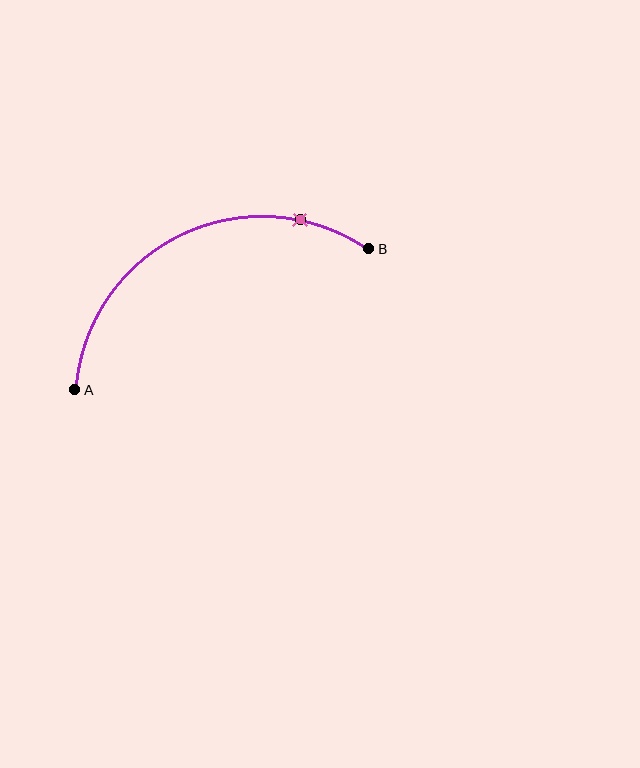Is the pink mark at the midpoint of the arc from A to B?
No. The pink mark lies on the arc but is closer to endpoint B. The arc midpoint would be at the point on the curve equidistant along the arc from both A and B.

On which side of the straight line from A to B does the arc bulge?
The arc bulges above the straight line connecting A and B.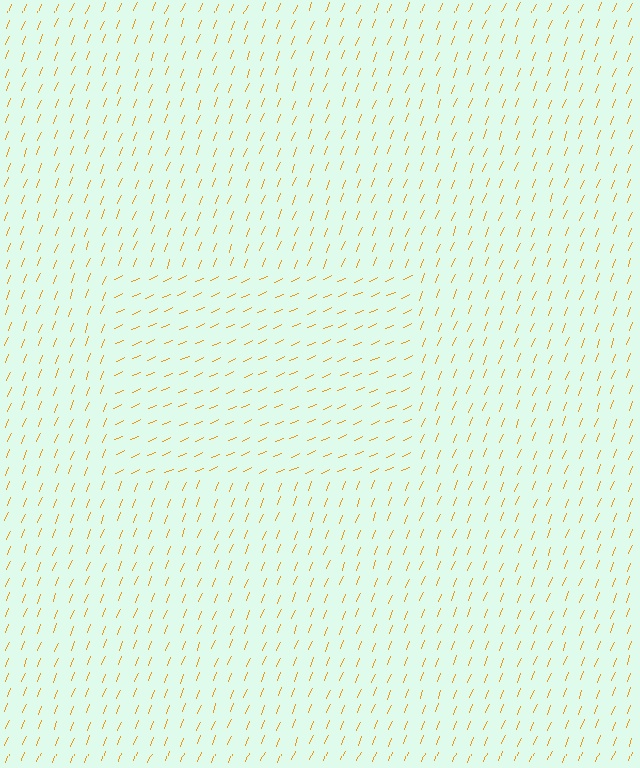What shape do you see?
I see a rectangle.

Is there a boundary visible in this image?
Yes, there is a texture boundary formed by a change in line orientation.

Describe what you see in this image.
The image is filled with small orange line segments. A rectangle region in the image has lines oriented differently from the surrounding lines, creating a visible texture boundary.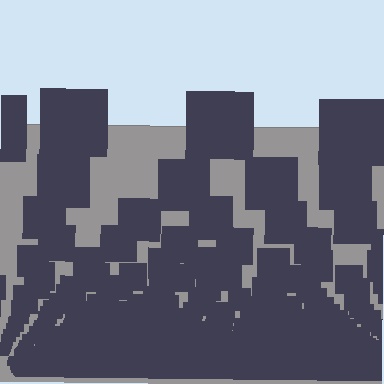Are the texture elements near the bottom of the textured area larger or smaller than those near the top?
Smaller. The gradient is inverted — elements near the bottom are smaller and denser.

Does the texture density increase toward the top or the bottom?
Density increases toward the bottom.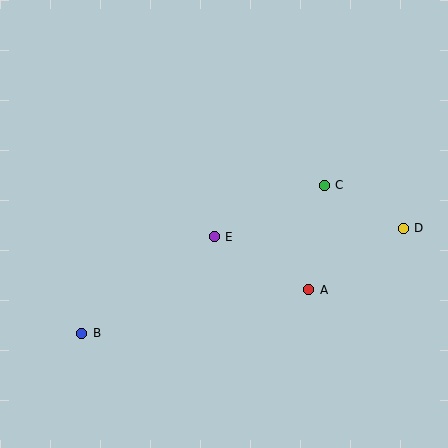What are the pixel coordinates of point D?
Point D is at (403, 229).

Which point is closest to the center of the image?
Point E at (214, 237) is closest to the center.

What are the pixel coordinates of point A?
Point A is at (309, 290).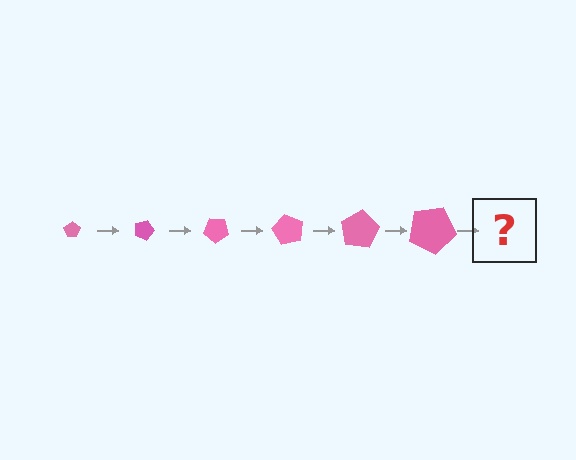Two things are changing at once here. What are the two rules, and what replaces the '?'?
The two rules are that the pentagon grows larger each step and it rotates 20 degrees each step. The '?' should be a pentagon, larger than the previous one and rotated 120 degrees from the start.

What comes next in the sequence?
The next element should be a pentagon, larger than the previous one and rotated 120 degrees from the start.